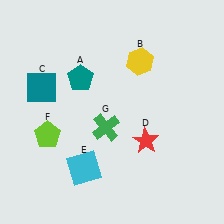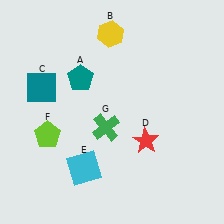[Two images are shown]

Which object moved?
The yellow hexagon (B) moved left.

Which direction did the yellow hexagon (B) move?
The yellow hexagon (B) moved left.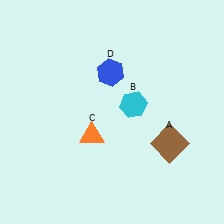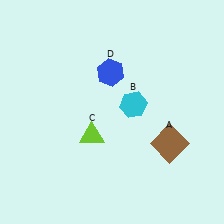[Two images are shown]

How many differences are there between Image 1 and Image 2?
There is 1 difference between the two images.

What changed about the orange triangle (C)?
In Image 1, C is orange. In Image 2, it changed to lime.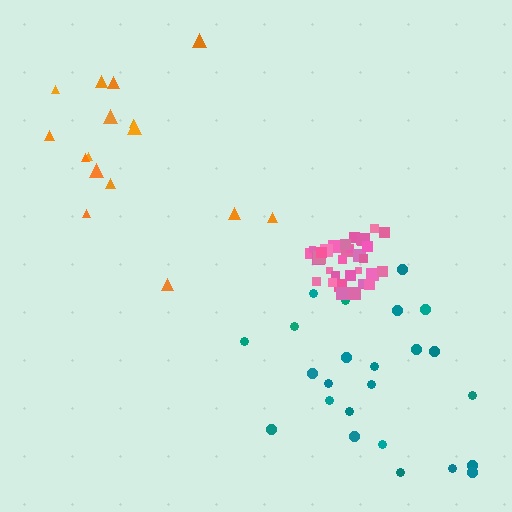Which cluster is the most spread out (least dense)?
Orange.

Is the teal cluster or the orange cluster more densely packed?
Teal.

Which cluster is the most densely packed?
Pink.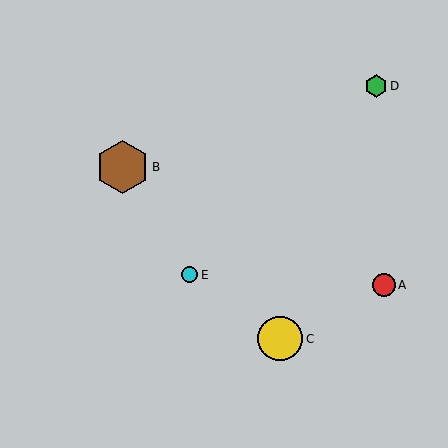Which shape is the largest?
The brown hexagon (labeled B) is the largest.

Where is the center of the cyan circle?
The center of the cyan circle is at (190, 275).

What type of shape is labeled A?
Shape A is a red circle.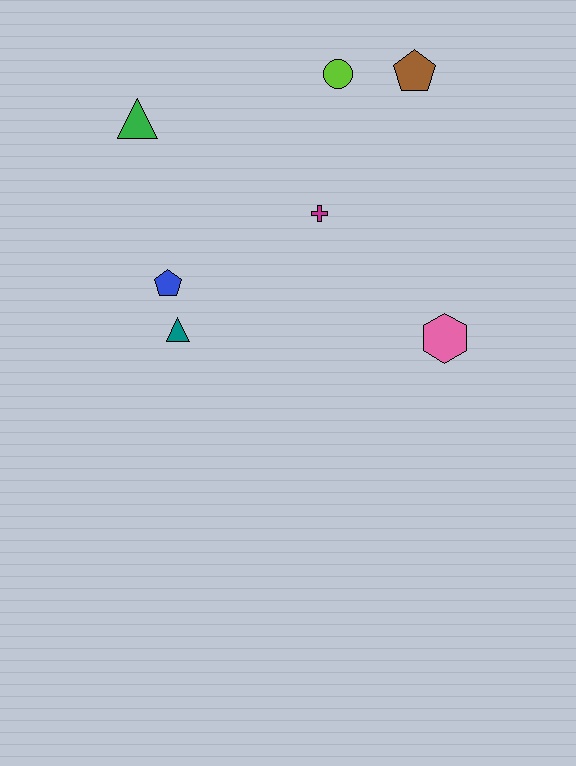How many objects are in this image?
There are 7 objects.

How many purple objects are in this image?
There are no purple objects.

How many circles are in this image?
There is 1 circle.